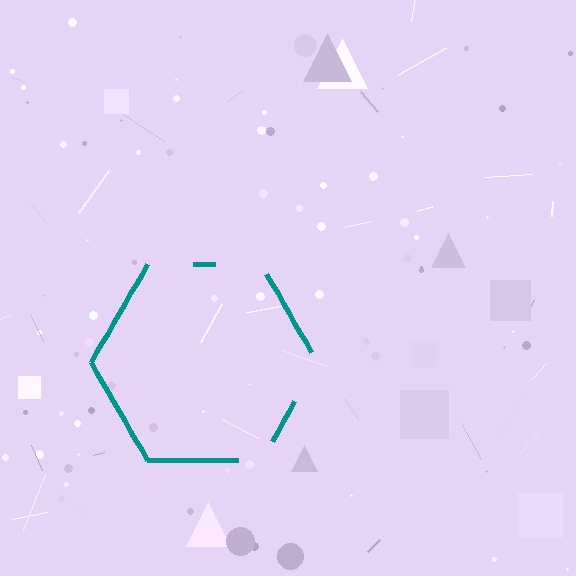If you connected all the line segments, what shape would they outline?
They would outline a hexagon.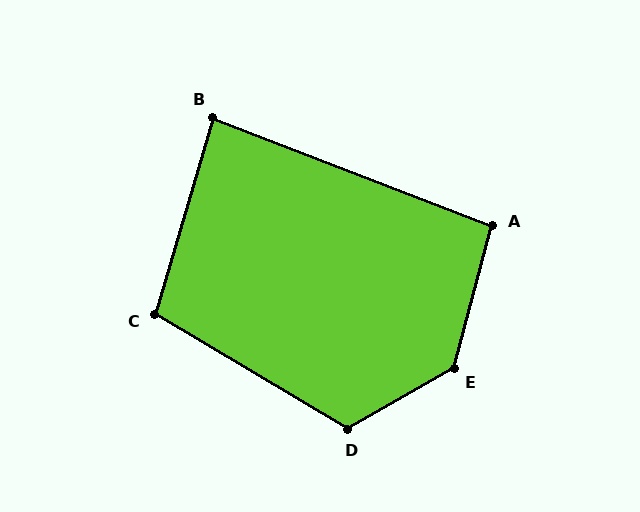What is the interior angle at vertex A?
Approximately 96 degrees (obtuse).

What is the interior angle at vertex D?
Approximately 120 degrees (obtuse).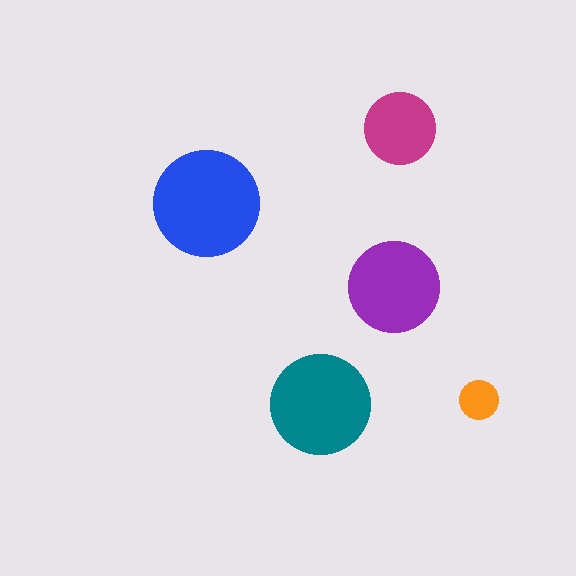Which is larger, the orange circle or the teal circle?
The teal one.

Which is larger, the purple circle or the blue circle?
The blue one.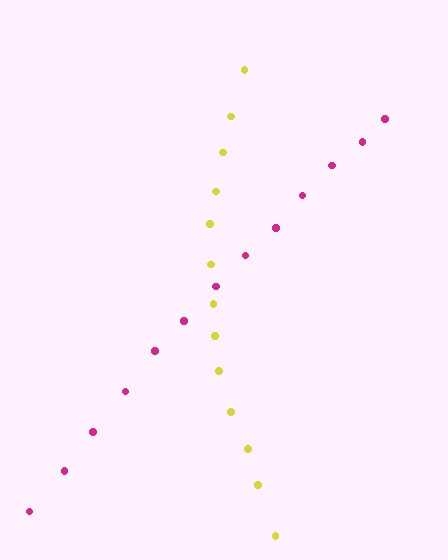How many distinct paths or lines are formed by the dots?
There are 2 distinct paths.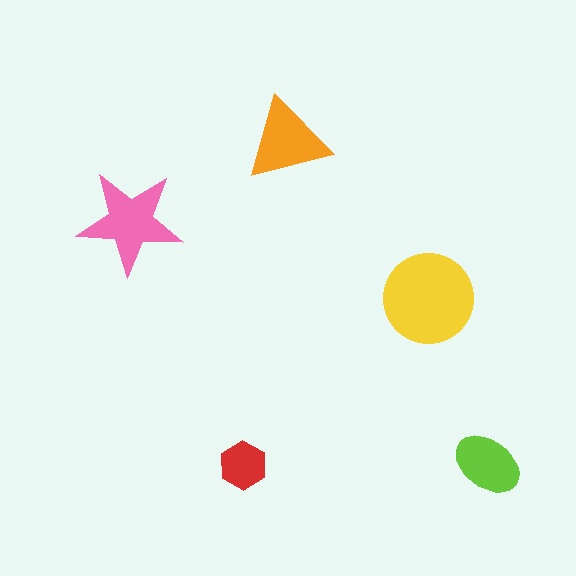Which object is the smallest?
The red hexagon.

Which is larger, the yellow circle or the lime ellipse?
The yellow circle.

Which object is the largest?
The yellow circle.